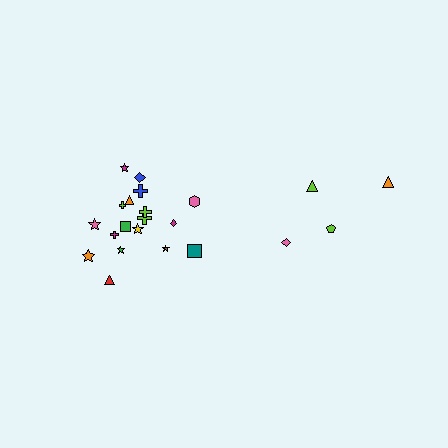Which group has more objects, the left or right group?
The left group.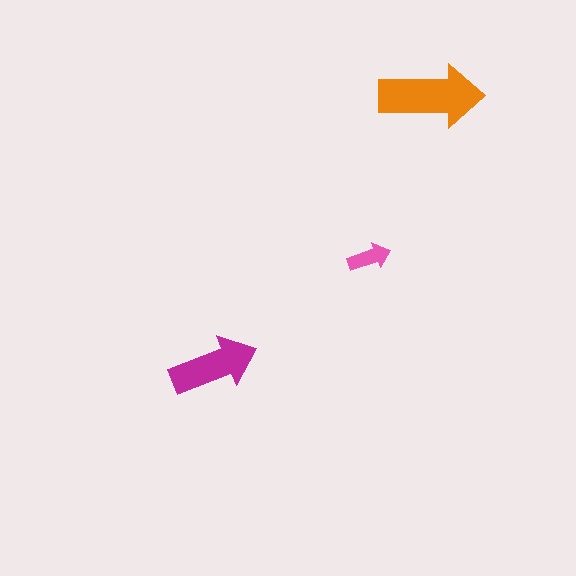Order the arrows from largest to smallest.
the orange one, the magenta one, the pink one.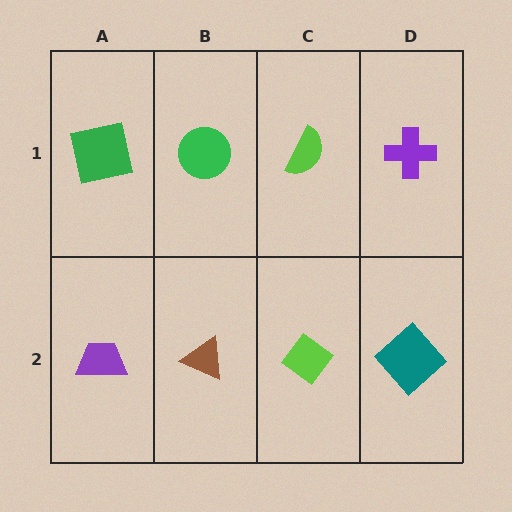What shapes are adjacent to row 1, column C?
A lime diamond (row 2, column C), a green circle (row 1, column B), a purple cross (row 1, column D).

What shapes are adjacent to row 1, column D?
A teal diamond (row 2, column D), a lime semicircle (row 1, column C).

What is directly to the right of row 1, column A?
A green circle.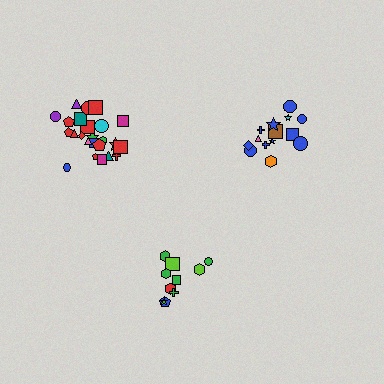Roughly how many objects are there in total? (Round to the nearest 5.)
Roughly 50 objects in total.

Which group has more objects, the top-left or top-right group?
The top-left group.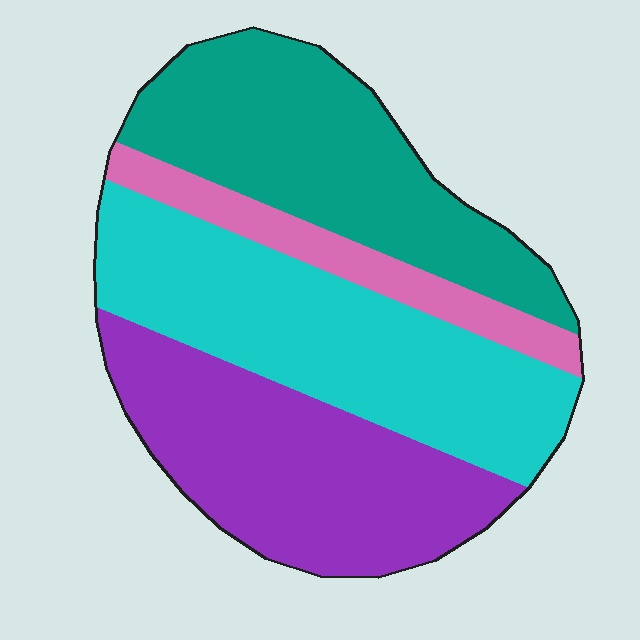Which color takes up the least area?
Pink, at roughly 10%.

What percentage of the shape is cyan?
Cyan covers roughly 30% of the shape.